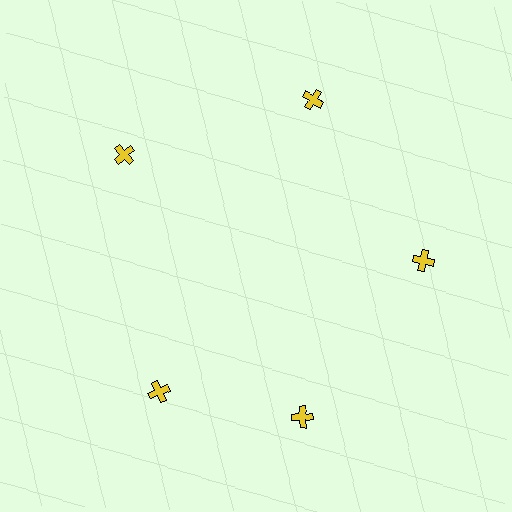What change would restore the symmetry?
The symmetry would be restored by rotating it back into even spacing with its neighbors so that all 5 crosses sit at equal angles and equal distance from the center.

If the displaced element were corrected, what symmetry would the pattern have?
It would have 5-fold rotational symmetry — the pattern would map onto itself every 72 degrees.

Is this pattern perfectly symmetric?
No. The 5 yellow crosses are arranged in a ring, but one element near the 8 o'clock position is rotated out of alignment along the ring, breaking the 5-fold rotational symmetry.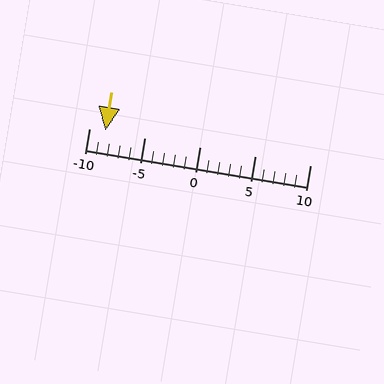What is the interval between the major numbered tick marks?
The major tick marks are spaced 5 units apart.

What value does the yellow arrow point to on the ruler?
The yellow arrow points to approximately -8.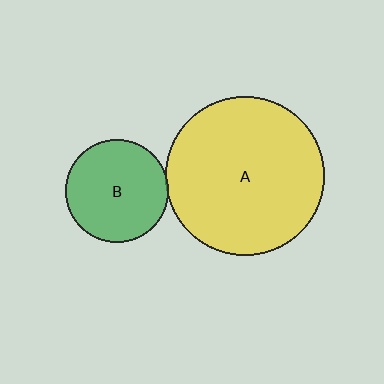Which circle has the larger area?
Circle A (yellow).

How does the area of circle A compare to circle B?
Approximately 2.4 times.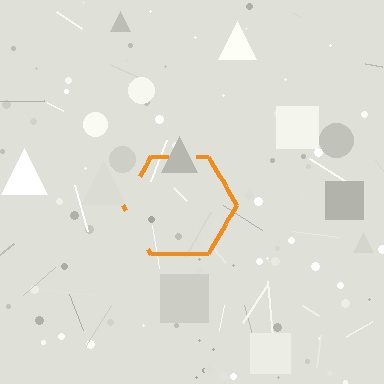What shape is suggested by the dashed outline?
The dashed outline suggests a hexagon.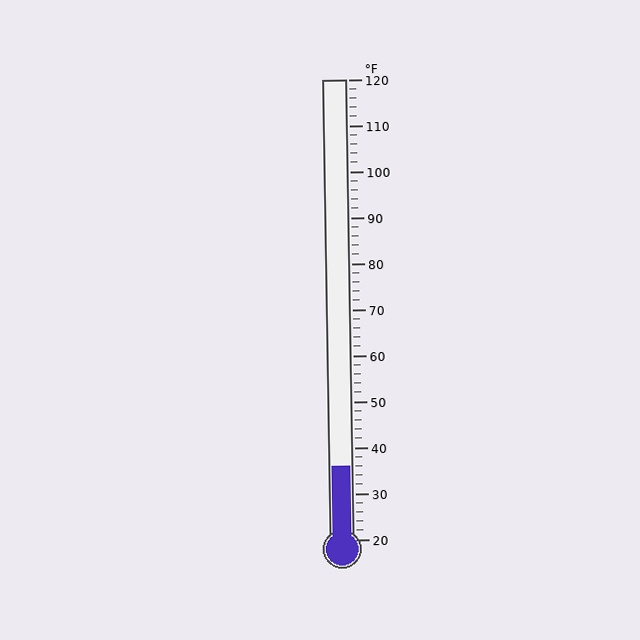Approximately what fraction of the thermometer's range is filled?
The thermometer is filled to approximately 15% of its range.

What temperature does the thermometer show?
The thermometer shows approximately 36°F.